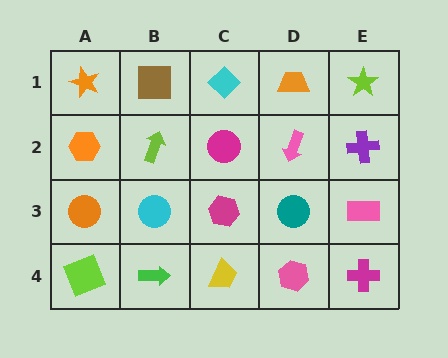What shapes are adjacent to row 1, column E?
A purple cross (row 2, column E), an orange trapezoid (row 1, column D).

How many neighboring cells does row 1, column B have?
3.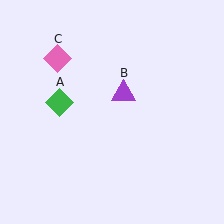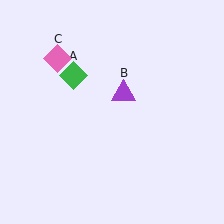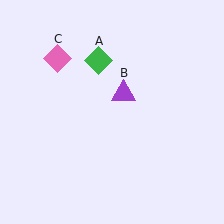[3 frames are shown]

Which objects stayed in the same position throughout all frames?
Purple triangle (object B) and pink diamond (object C) remained stationary.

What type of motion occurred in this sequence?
The green diamond (object A) rotated clockwise around the center of the scene.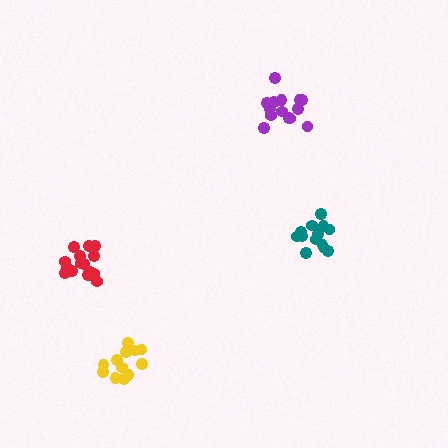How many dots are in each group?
Group 1: 15 dots, Group 2: 13 dots, Group 3: 12 dots, Group 4: 16 dots (56 total).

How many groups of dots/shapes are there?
There are 4 groups.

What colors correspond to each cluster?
The clusters are colored: purple, teal, yellow, red.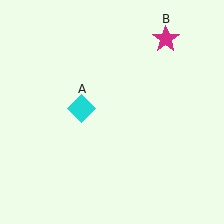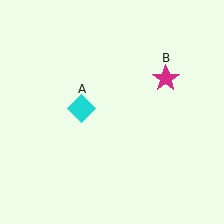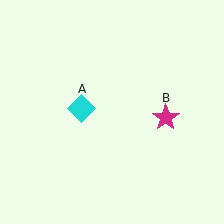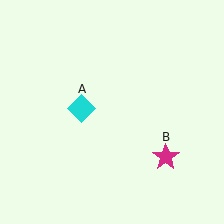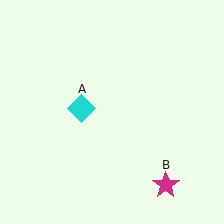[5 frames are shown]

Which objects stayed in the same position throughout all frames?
Cyan diamond (object A) remained stationary.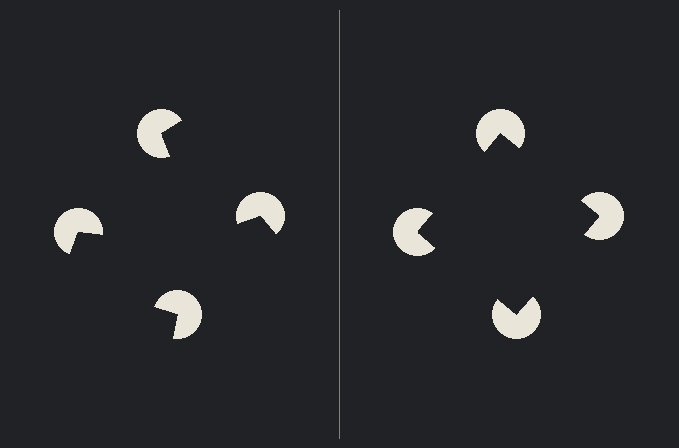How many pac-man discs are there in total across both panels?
8 — 4 on each side.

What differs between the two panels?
The pac-man discs are positioned identically on both sides; only the wedge orientations differ. On the right they align to a square; on the left they are misaligned.